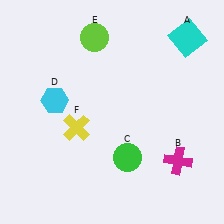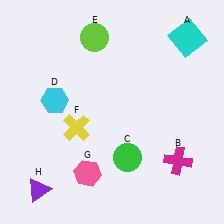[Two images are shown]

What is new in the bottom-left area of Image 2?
A pink hexagon (G) was added in the bottom-left area of Image 2.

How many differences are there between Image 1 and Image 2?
There are 2 differences between the two images.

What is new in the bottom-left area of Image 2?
A purple triangle (H) was added in the bottom-left area of Image 2.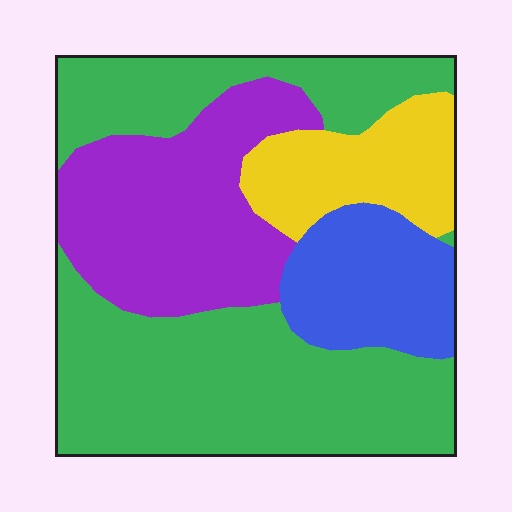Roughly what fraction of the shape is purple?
Purple covers roughly 25% of the shape.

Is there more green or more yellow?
Green.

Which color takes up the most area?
Green, at roughly 50%.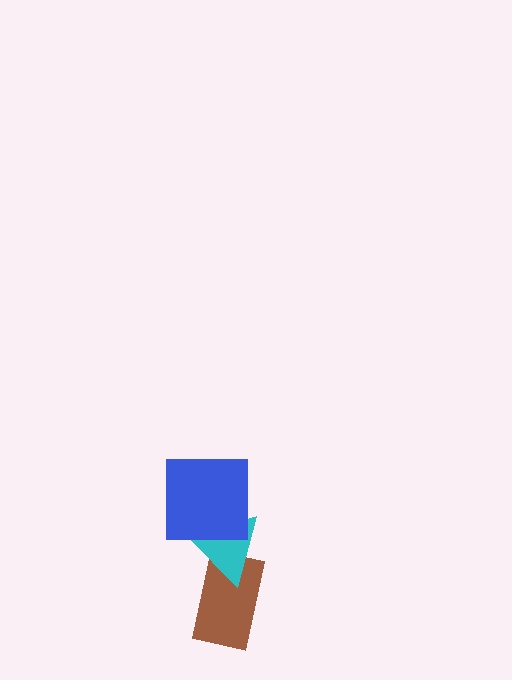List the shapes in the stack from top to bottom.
From top to bottom: the blue square, the cyan triangle, the brown rectangle.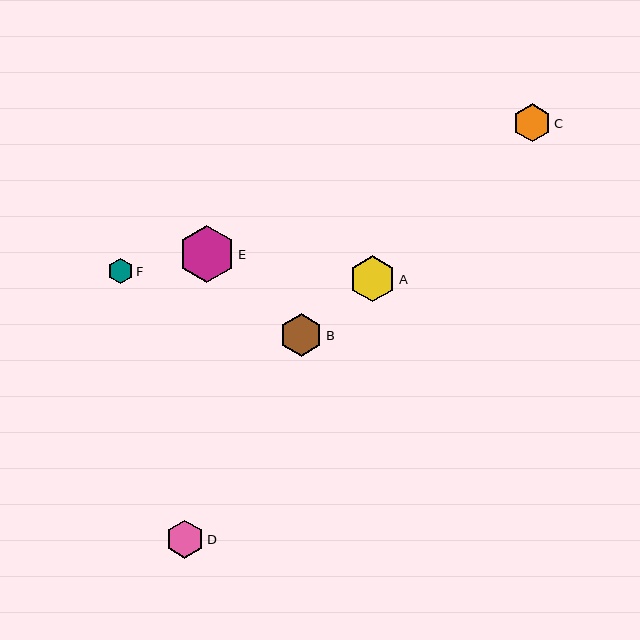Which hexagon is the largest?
Hexagon E is the largest with a size of approximately 57 pixels.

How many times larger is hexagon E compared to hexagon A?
Hexagon E is approximately 1.2 times the size of hexagon A.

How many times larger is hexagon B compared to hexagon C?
Hexagon B is approximately 1.1 times the size of hexagon C.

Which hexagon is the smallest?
Hexagon F is the smallest with a size of approximately 25 pixels.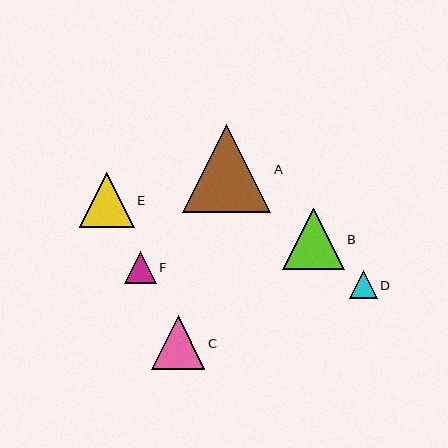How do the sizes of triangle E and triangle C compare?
Triangle E and triangle C are approximately the same size.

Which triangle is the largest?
Triangle A is the largest with a size of approximately 89 pixels.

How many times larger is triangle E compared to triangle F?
Triangle E is approximately 1.7 times the size of triangle F.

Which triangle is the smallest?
Triangle D is the smallest with a size of approximately 28 pixels.